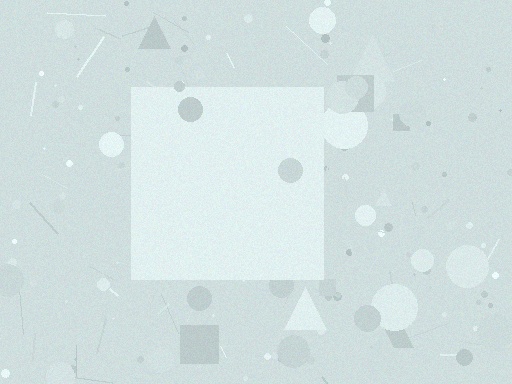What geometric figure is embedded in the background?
A square is embedded in the background.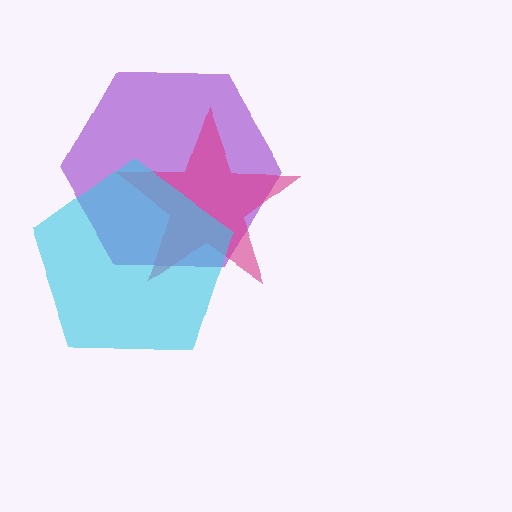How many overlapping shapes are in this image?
There are 3 overlapping shapes in the image.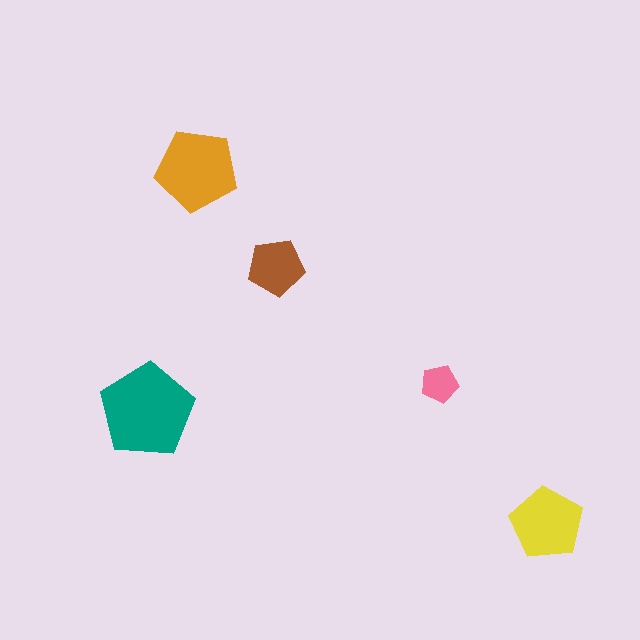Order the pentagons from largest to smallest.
the teal one, the orange one, the yellow one, the brown one, the pink one.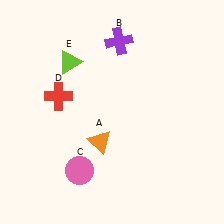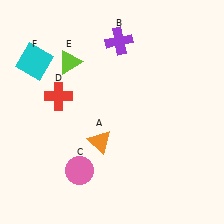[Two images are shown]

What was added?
A cyan square (F) was added in Image 2.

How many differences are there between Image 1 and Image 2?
There is 1 difference between the two images.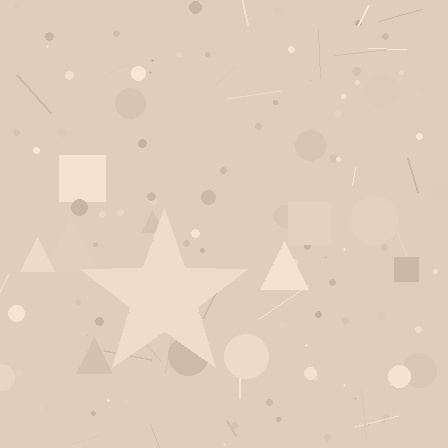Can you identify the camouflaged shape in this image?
The camouflaged shape is a star.